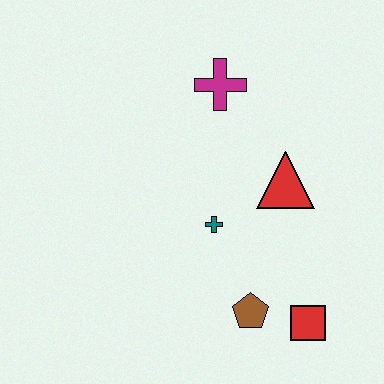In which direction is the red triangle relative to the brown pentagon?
The red triangle is above the brown pentagon.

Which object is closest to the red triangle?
The teal cross is closest to the red triangle.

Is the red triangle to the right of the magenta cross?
Yes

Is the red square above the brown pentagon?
No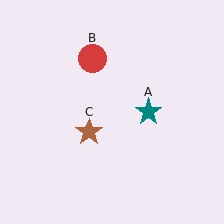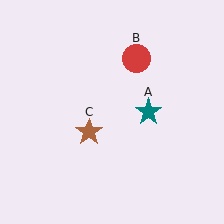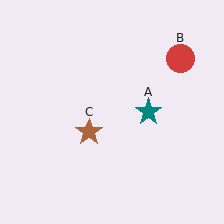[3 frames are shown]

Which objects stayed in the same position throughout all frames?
Teal star (object A) and brown star (object C) remained stationary.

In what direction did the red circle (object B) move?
The red circle (object B) moved right.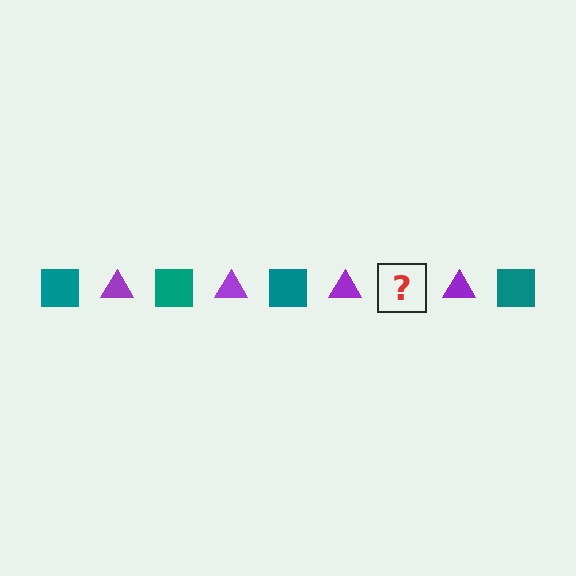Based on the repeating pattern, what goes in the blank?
The blank should be a teal square.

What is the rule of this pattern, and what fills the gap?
The rule is that the pattern alternates between teal square and purple triangle. The gap should be filled with a teal square.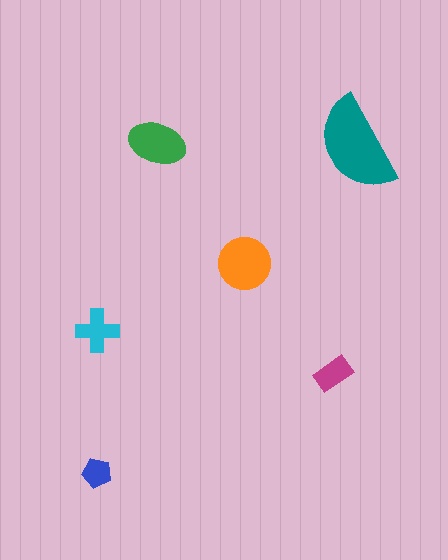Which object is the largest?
The teal semicircle.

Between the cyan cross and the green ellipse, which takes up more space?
The green ellipse.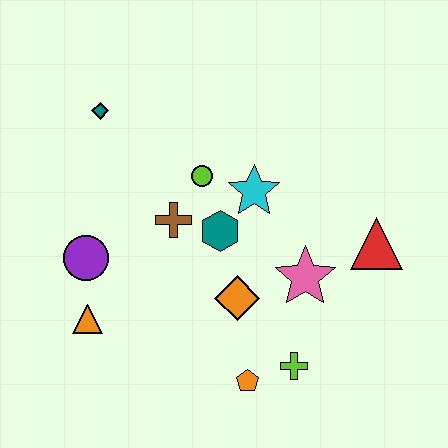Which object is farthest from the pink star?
The teal diamond is farthest from the pink star.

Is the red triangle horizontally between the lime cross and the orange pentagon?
No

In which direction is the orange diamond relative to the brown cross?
The orange diamond is below the brown cross.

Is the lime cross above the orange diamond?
No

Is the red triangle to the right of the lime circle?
Yes